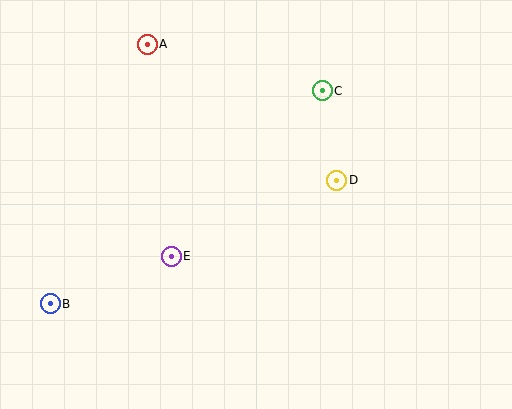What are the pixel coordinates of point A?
Point A is at (147, 44).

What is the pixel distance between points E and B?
The distance between E and B is 130 pixels.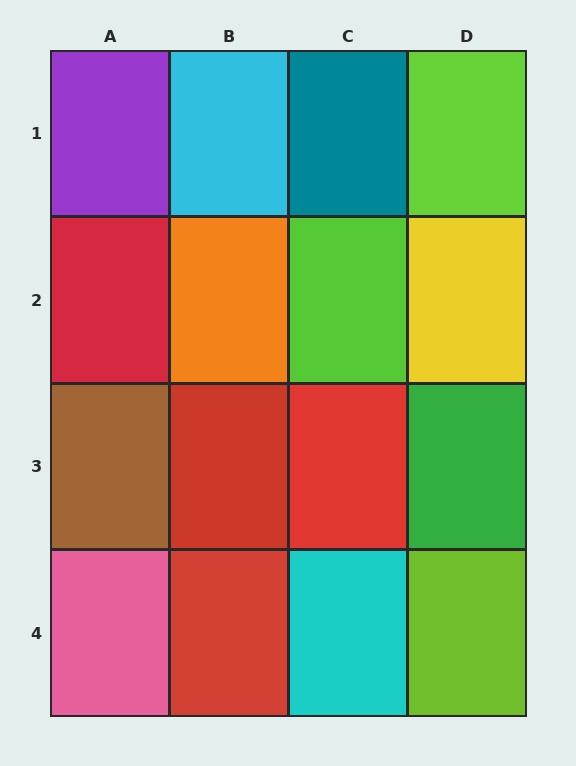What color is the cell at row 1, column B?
Cyan.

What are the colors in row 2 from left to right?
Red, orange, lime, yellow.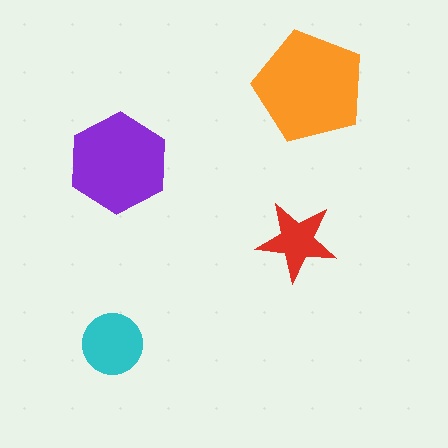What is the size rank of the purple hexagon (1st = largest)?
2nd.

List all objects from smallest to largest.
The red star, the cyan circle, the purple hexagon, the orange pentagon.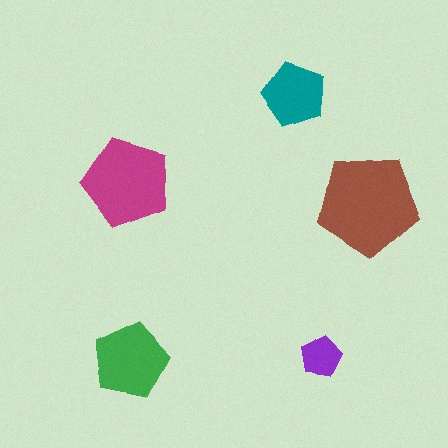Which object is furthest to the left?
The magenta pentagon is leftmost.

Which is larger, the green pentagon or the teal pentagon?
The green one.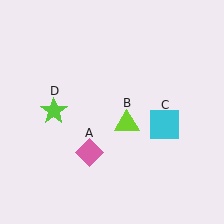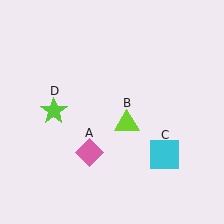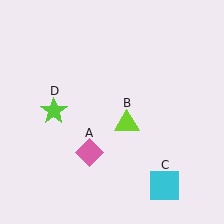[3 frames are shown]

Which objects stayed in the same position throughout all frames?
Pink diamond (object A) and lime triangle (object B) and lime star (object D) remained stationary.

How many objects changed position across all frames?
1 object changed position: cyan square (object C).